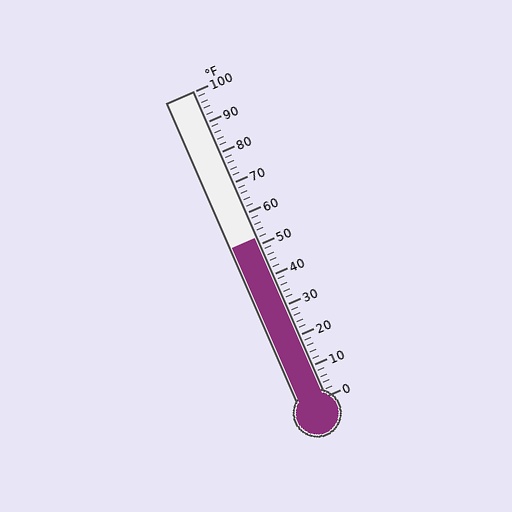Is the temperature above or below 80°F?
The temperature is below 80°F.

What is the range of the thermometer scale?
The thermometer scale ranges from 0°F to 100°F.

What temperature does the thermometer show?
The thermometer shows approximately 52°F.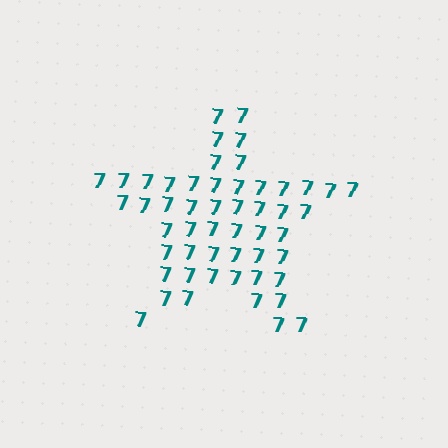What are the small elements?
The small elements are digit 7's.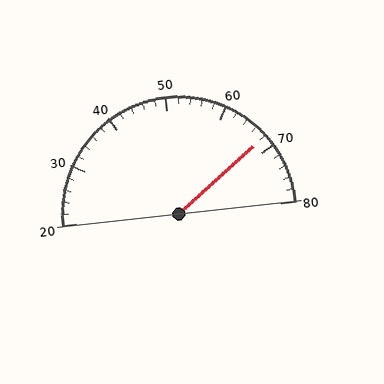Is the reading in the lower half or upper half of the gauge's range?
The reading is in the upper half of the range (20 to 80).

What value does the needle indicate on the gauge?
The needle indicates approximately 68.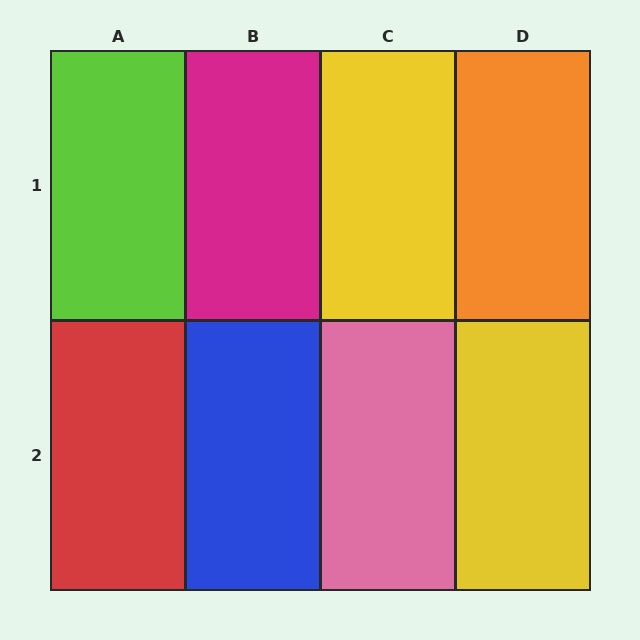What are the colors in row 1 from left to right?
Lime, magenta, yellow, orange.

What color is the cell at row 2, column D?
Yellow.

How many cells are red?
1 cell is red.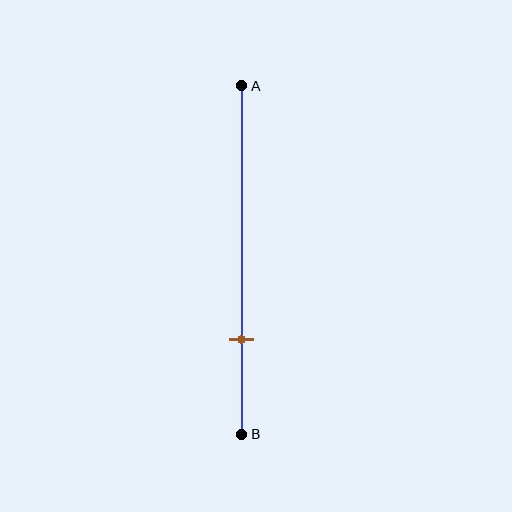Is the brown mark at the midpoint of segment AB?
No, the mark is at about 75% from A, not at the 50% midpoint.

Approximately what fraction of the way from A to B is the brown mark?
The brown mark is approximately 75% of the way from A to B.